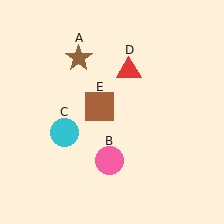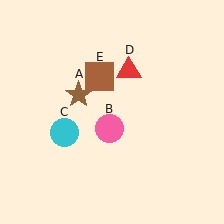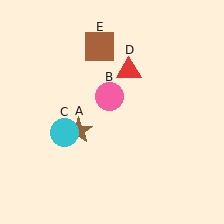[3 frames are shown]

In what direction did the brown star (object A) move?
The brown star (object A) moved down.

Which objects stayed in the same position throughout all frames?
Cyan circle (object C) and red triangle (object D) remained stationary.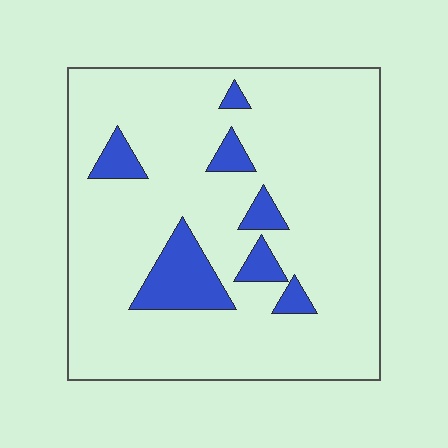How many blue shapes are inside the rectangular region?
7.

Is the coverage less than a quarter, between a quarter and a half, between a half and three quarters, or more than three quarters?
Less than a quarter.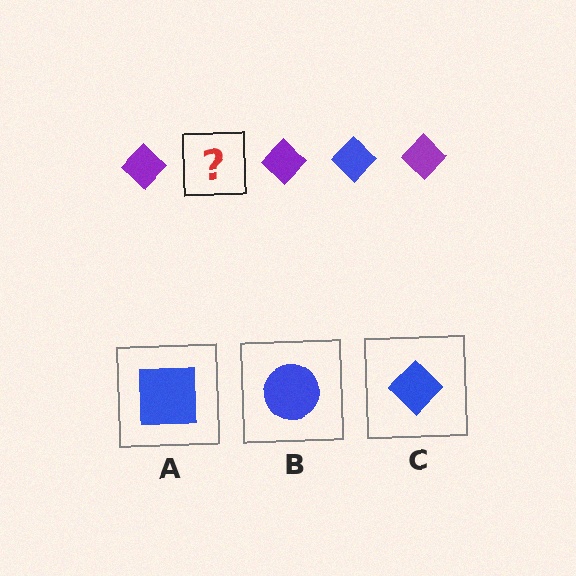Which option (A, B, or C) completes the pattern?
C.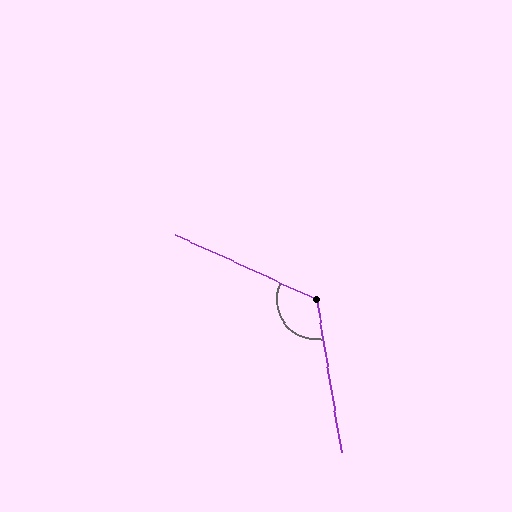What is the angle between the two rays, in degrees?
Approximately 124 degrees.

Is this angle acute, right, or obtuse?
It is obtuse.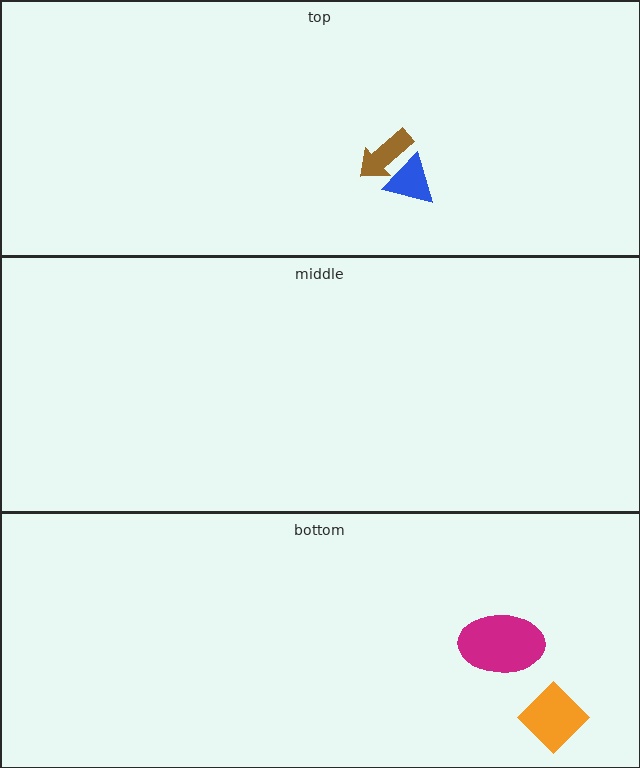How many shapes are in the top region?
2.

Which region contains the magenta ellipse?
The bottom region.